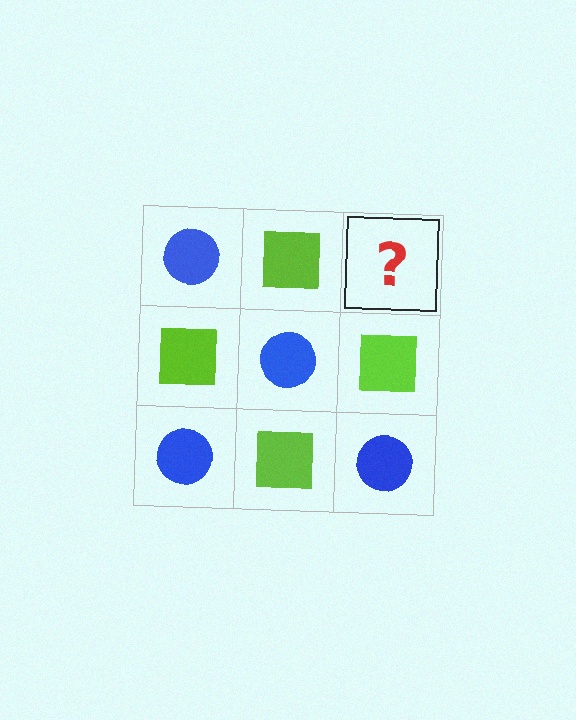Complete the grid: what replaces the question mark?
The question mark should be replaced with a blue circle.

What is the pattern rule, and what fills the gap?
The rule is that it alternates blue circle and lime square in a checkerboard pattern. The gap should be filled with a blue circle.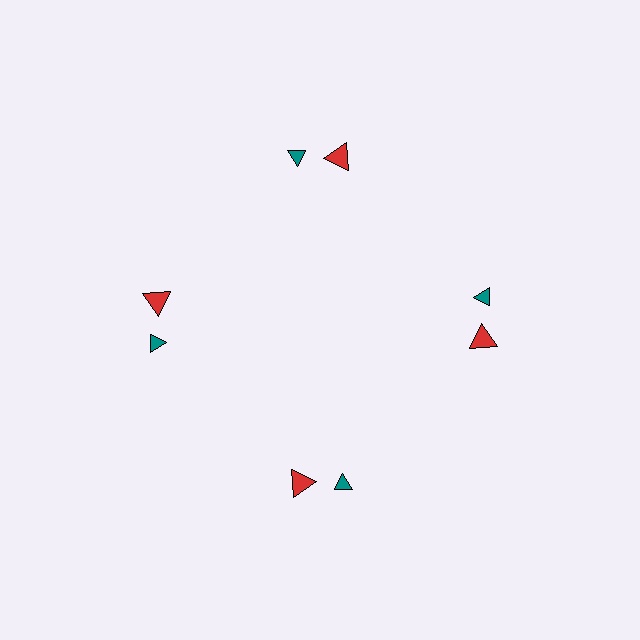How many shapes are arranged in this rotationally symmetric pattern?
There are 8 shapes, arranged in 4 groups of 2.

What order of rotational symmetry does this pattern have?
This pattern has 4-fold rotational symmetry.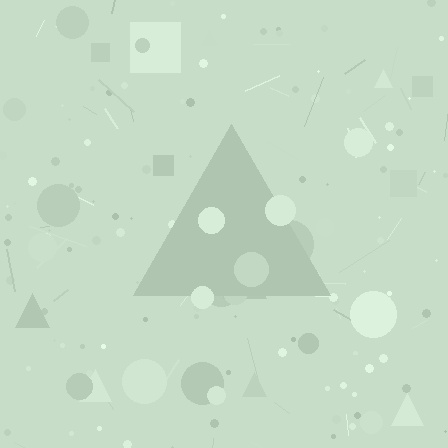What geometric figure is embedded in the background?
A triangle is embedded in the background.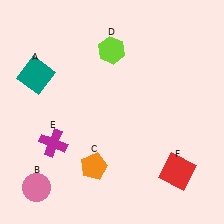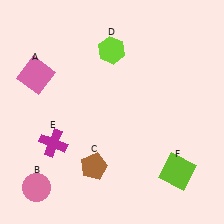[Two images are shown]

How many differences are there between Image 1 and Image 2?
There are 3 differences between the two images.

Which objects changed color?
A changed from teal to pink. C changed from orange to brown. F changed from red to lime.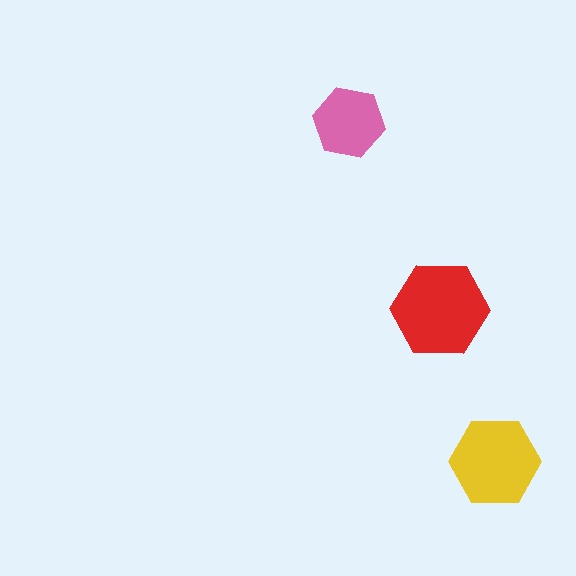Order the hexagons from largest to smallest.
the red one, the yellow one, the pink one.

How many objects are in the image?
There are 3 objects in the image.